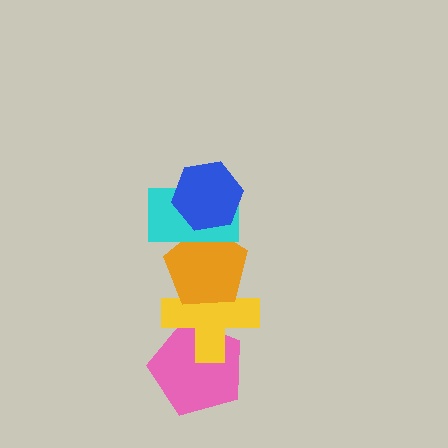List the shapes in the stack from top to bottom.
From top to bottom: the blue hexagon, the cyan rectangle, the orange pentagon, the yellow cross, the pink pentagon.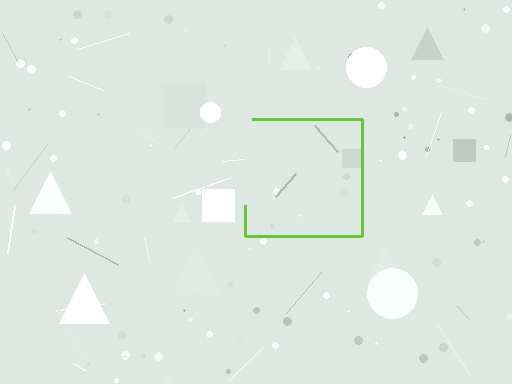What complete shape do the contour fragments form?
The contour fragments form a square.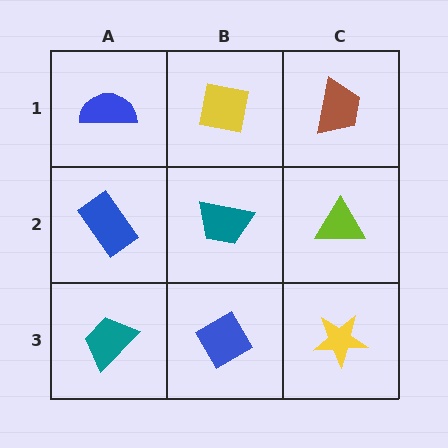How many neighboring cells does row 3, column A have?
2.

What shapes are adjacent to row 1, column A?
A blue rectangle (row 2, column A), a yellow square (row 1, column B).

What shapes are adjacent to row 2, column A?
A blue semicircle (row 1, column A), a teal trapezoid (row 3, column A), a teal trapezoid (row 2, column B).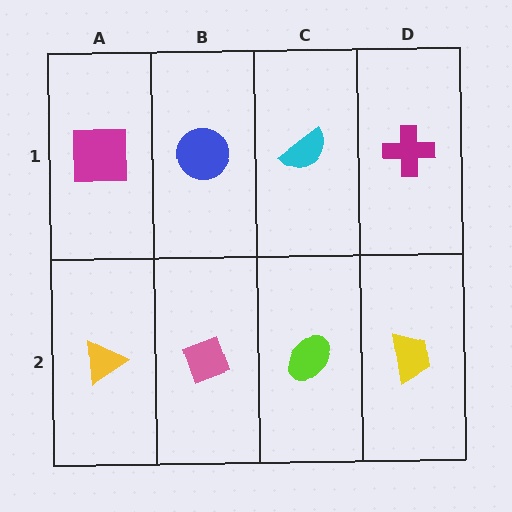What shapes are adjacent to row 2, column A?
A magenta square (row 1, column A), a pink diamond (row 2, column B).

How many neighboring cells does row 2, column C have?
3.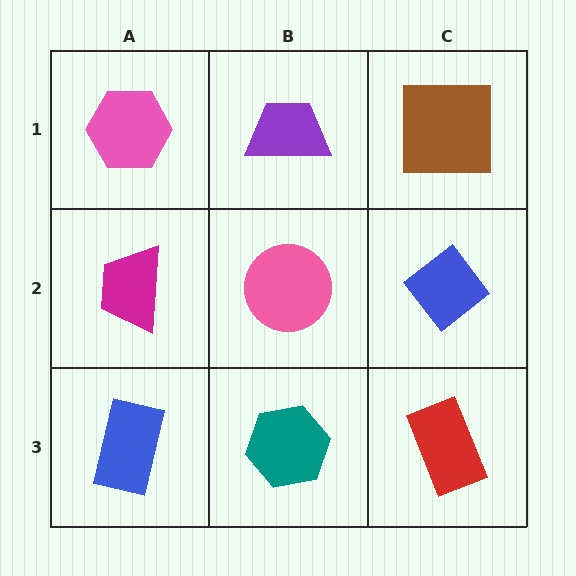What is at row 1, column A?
A pink hexagon.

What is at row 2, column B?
A pink circle.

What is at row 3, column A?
A blue rectangle.